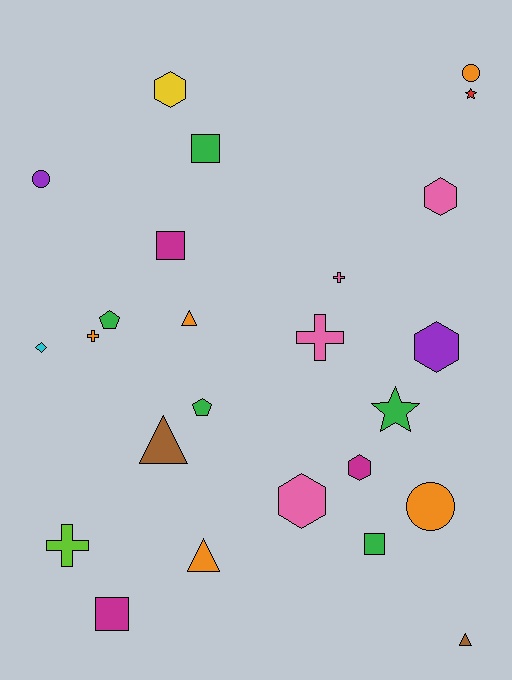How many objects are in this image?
There are 25 objects.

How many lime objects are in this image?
There is 1 lime object.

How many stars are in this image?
There are 2 stars.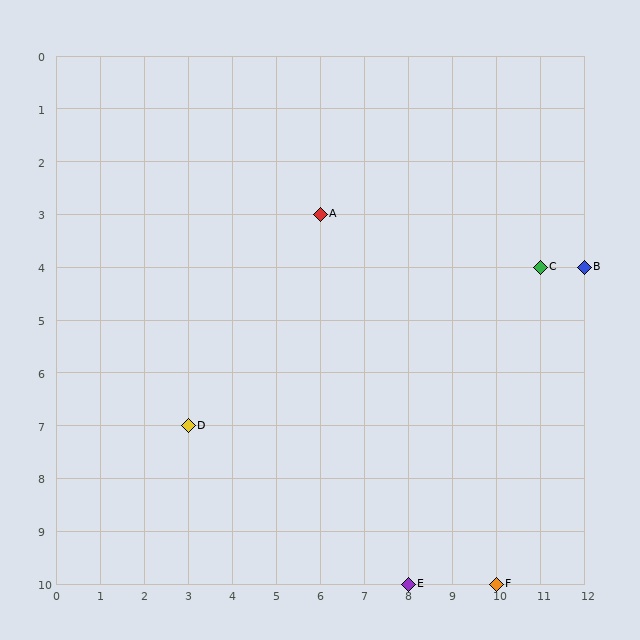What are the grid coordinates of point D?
Point D is at grid coordinates (3, 7).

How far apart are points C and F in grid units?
Points C and F are 1 column and 6 rows apart (about 6.1 grid units diagonally).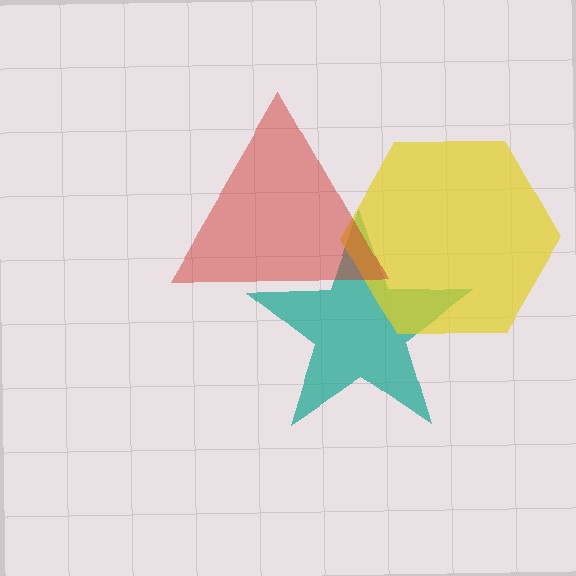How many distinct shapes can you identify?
There are 3 distinct shapes: a teal star, a yellow hexagon, a red triangle.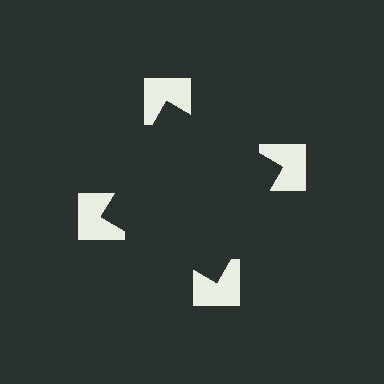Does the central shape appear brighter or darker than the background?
It typically appears slightly darker than the background, even though no actual brightness change is drawn.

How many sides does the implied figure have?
4 sides.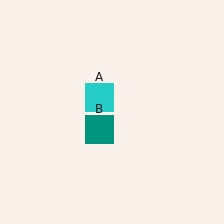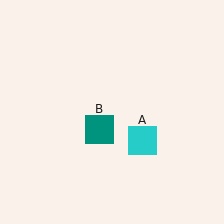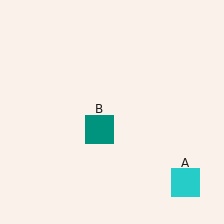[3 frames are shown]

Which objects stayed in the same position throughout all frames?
Teal square (object B) remained stationary.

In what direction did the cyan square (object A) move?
The cyan square (object A) moved down and to the right.